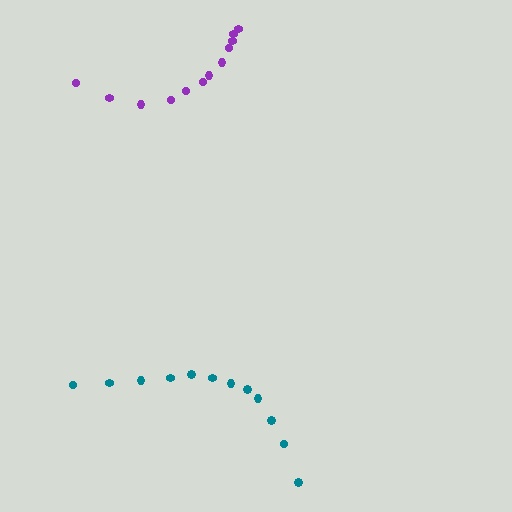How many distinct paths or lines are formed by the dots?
There are 2 distinct paths.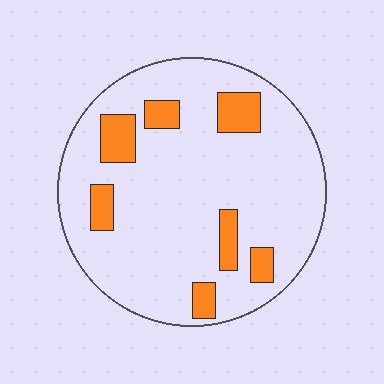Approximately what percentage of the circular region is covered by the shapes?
Approximately 15%.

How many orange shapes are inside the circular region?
7.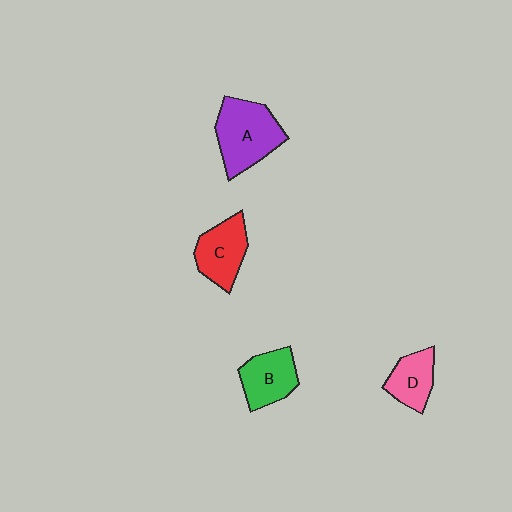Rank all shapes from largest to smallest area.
From largest to smallest: A (purple), C (red), B (green), D (pink).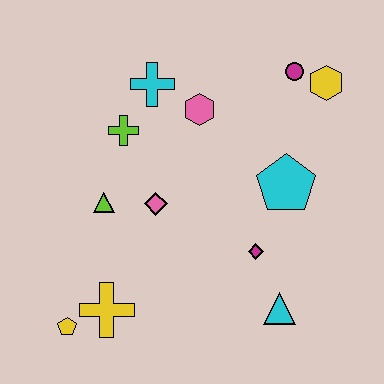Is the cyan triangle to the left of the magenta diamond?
No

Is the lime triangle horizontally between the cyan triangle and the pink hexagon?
No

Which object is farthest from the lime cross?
The cyan triangle is farthest from the lime cross.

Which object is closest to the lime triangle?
The pink diamond is closest to the lime triangle.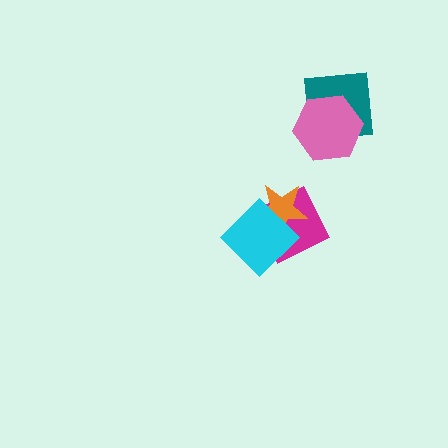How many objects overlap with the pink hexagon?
1 object overlaps with the pink hexagon.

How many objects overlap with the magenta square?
2 objects overlap with the magenta square.